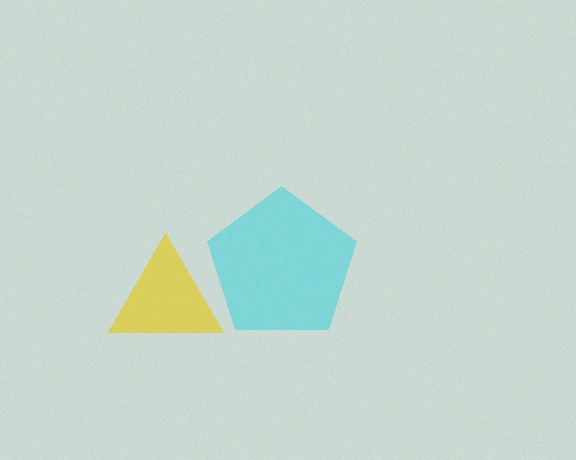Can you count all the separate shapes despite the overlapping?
Yes, there are 2 separate shapes.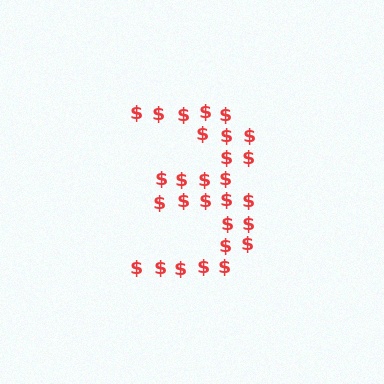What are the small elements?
The small elements are dollar signs.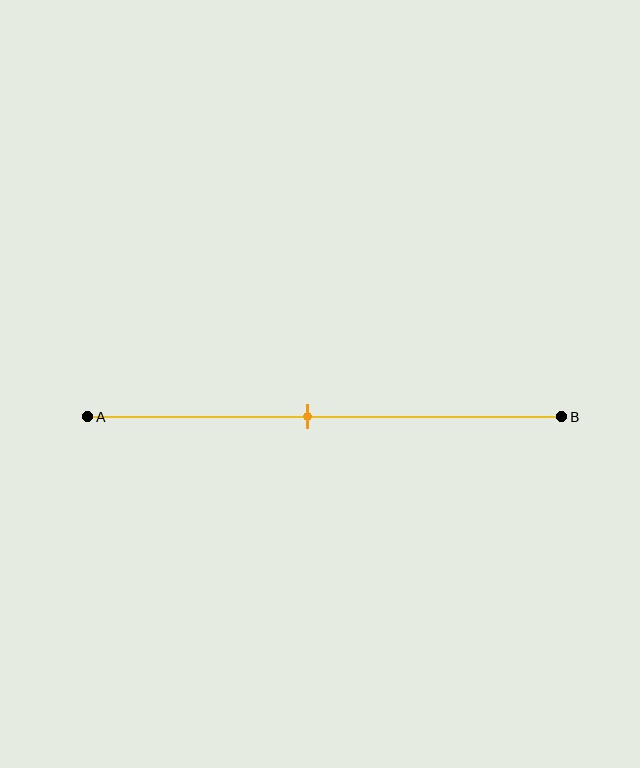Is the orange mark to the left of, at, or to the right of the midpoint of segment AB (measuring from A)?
The orange mark is to the left of the midpoint of segment AB.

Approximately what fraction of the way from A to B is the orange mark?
The orange mark is approximately 45% of the way from A to B.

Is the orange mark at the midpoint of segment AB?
No, the mark is at about 45% from A, not at the 50% midpoint.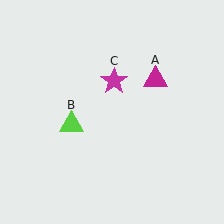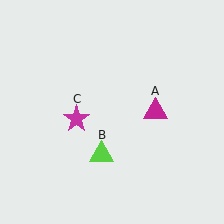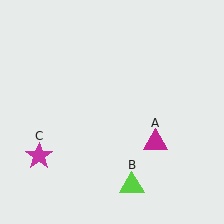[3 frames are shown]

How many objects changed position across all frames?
3 objects changed position: magenta triangle (object A), lime triangle (object B), magenta star (object C).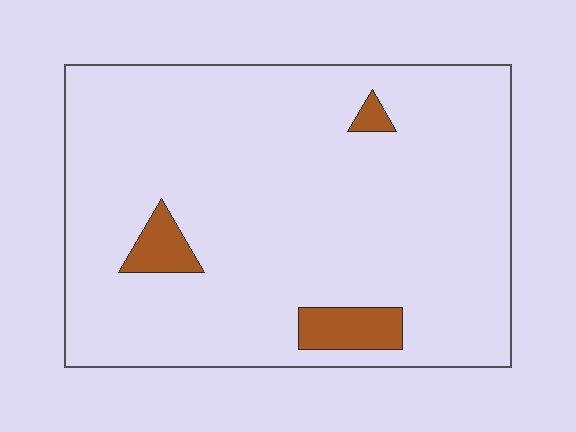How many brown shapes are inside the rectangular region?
3.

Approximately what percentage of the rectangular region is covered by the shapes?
Approximately 5%.